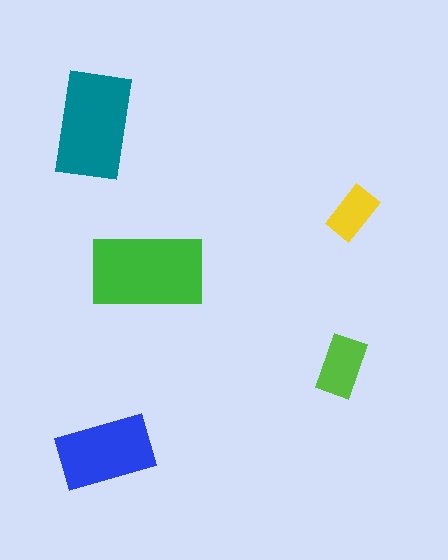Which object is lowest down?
The blue rectangle is bottommost.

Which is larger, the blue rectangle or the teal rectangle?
The teal one.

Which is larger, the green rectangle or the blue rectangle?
The green one.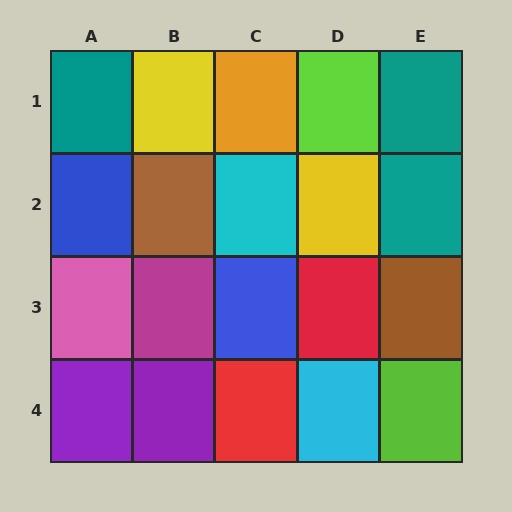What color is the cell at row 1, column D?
Lime.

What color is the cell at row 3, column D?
Red.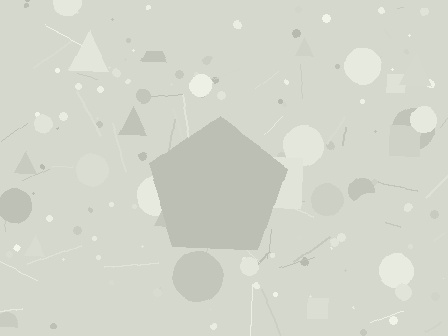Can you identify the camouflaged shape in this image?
The camouflaged shape is a pentagon.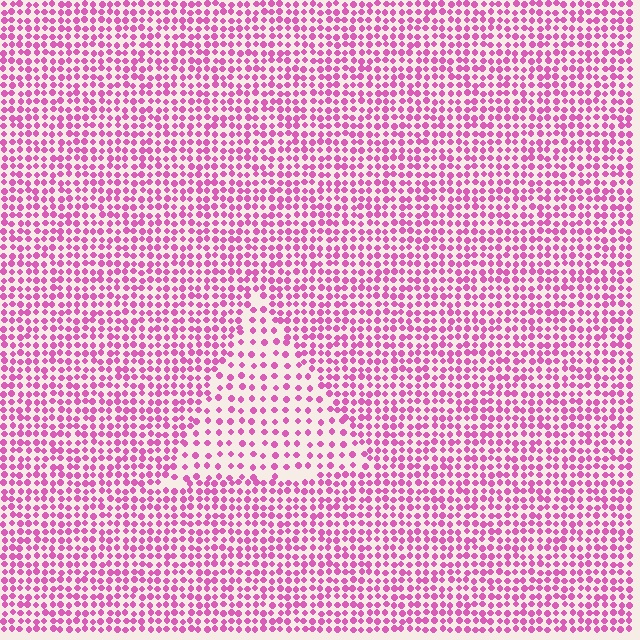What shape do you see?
I see a triangle.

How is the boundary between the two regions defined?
The boundary is defined by a change in element density (approximately 1.9x ratio). All elements are the same color, size, and shape.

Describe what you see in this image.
The image contains small pink elements arranged at two different densities. A triangle-shaped region is visible where the elements are less densely packed than the surrounding area.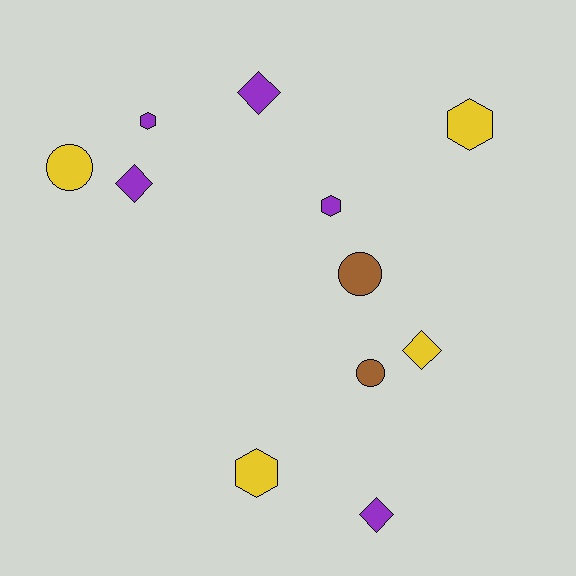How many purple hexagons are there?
There are 2 purple hexagons.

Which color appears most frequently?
Purple, with 5 objects.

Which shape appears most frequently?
Hexagon, with 4 objects.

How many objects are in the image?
There are 11 objects.